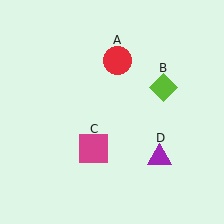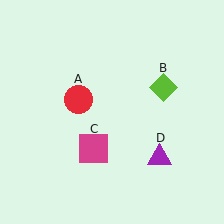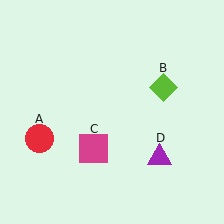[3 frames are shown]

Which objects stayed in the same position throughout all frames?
Lime diamond (object B) and magenta square (object C) and purple triangle (object D) remained stationary.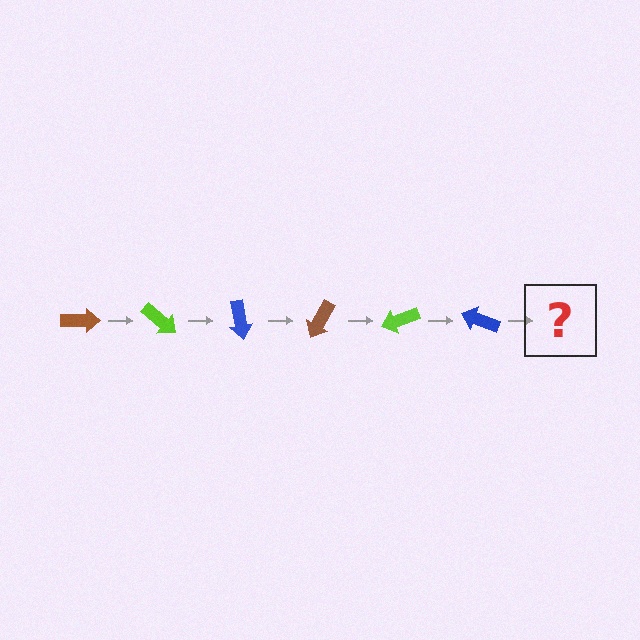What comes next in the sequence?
The next element should be a brown arrow, rotated 240 degrees from the start.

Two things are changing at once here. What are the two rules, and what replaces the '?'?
The two rules are that it rotates 40 degrees each step and the color cycles through brown, lime, and blue. The '?' should be a brown arrow, rotated 240 degrees from the start.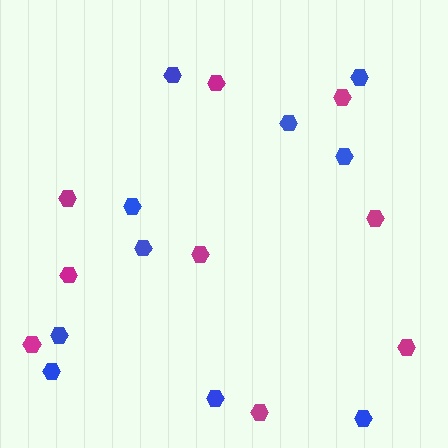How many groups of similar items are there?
There are 2 groups: one group of blue hexagons (10) and one group of magenta hexagons (9).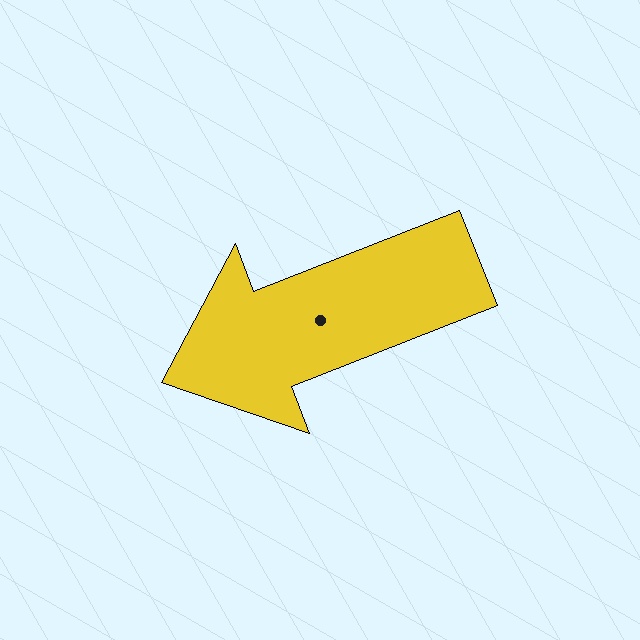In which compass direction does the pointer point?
West.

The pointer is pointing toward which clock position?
Roughly 8 o'clock.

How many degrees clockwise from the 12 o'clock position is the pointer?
Approximately 249 degrees.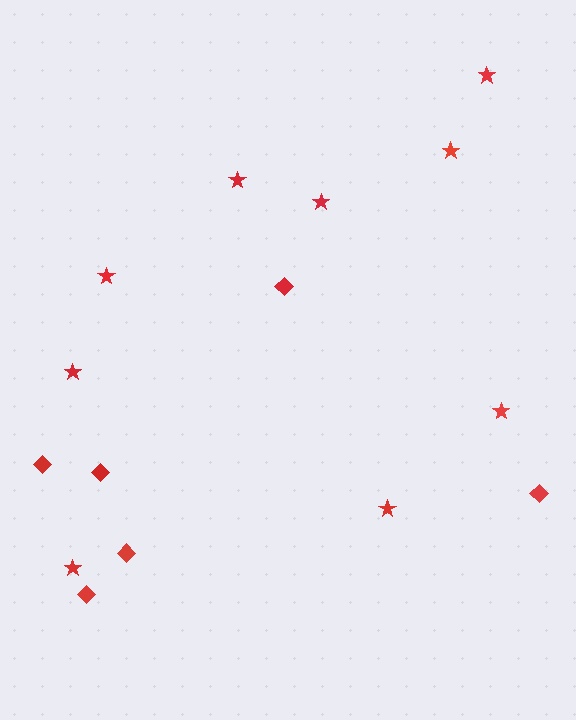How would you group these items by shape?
There are 2 groups: one group of diamonds (6) and one group of stars (9).